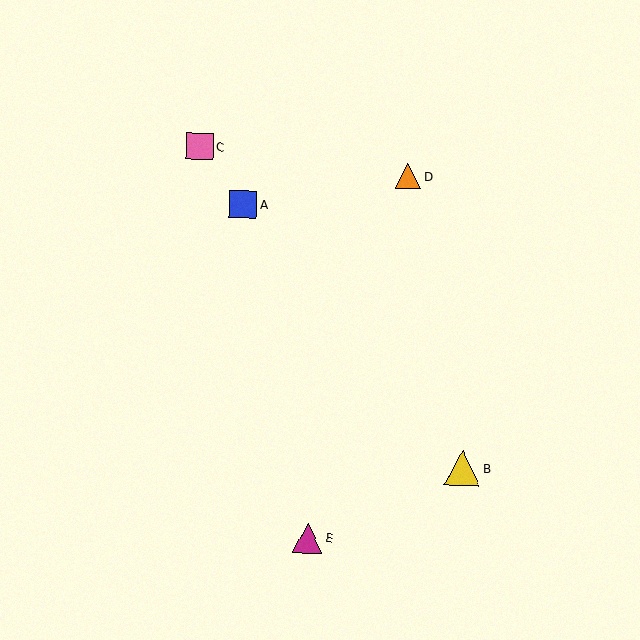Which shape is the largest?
The yellow triangle (labeled B) is the largest.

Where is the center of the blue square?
The center of the blue square is at (243, 205).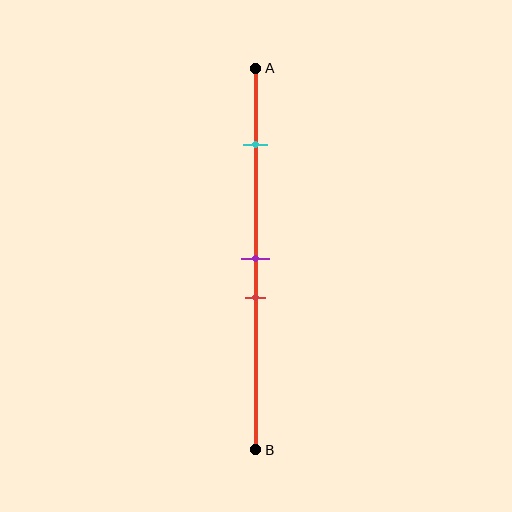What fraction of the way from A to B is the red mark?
The red mark is approximately 60% (0.6) of the way from A to B.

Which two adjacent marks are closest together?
The purple and red marks are the closest adjacent pair.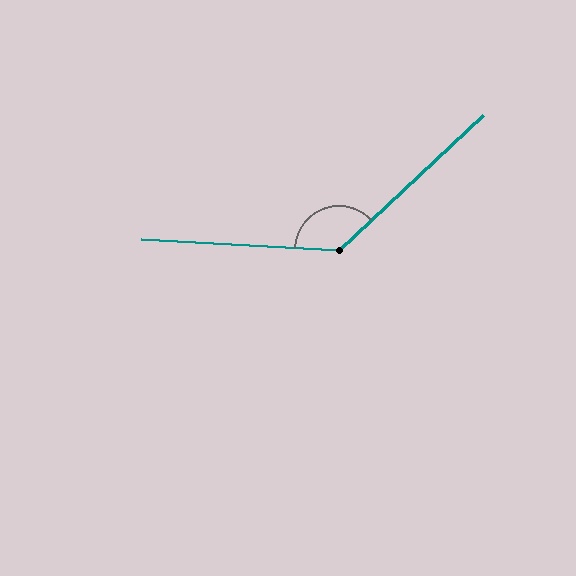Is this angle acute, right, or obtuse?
It is obtuse.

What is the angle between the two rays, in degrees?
Approximately 134 degrees.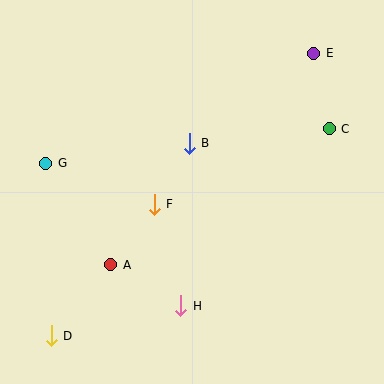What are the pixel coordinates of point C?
Point C is at (329, 129).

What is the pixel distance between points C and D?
The distance between C and D is 347 pixels.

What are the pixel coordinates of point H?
Point H is at (181, 306).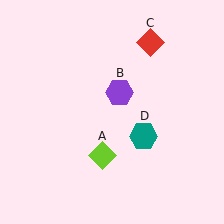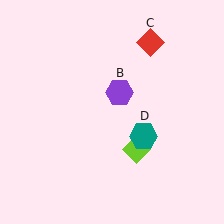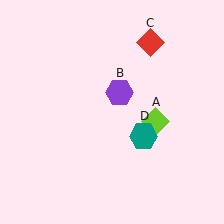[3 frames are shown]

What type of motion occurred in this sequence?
The lime diamond (object A) rotated counterclockwise around the center of the scene.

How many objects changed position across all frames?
1 object changed position: lime diamond (object A).